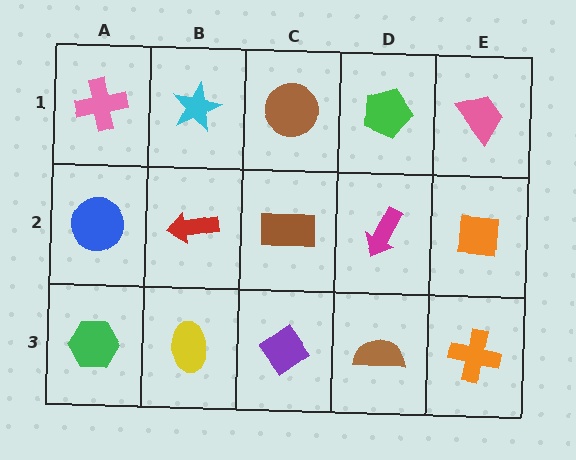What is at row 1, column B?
A cyan star.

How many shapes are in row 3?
5 shapes.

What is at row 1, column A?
A pink cross.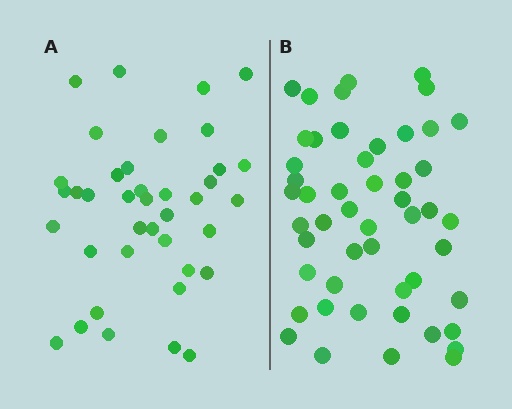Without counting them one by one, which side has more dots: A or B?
Region B (the right region) has more dots.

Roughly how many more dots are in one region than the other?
Region B has roughly 12 or so more dots than region A.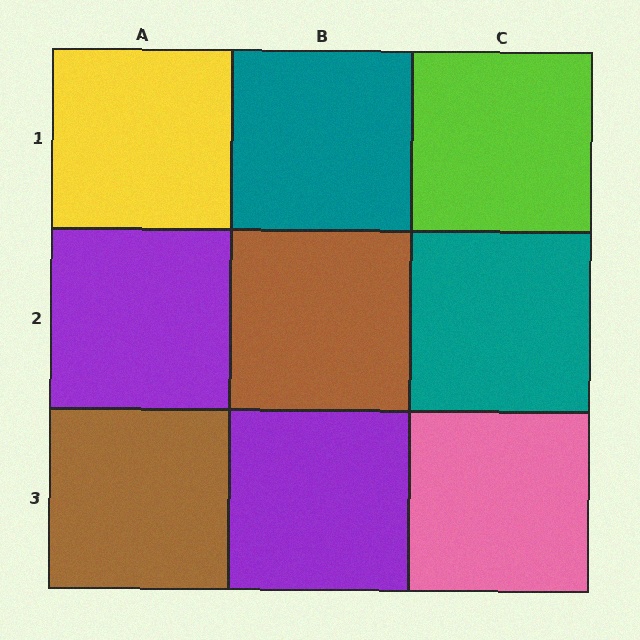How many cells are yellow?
1 cell is yellow.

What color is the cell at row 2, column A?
Purple.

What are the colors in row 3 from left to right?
Brown, purple, pink.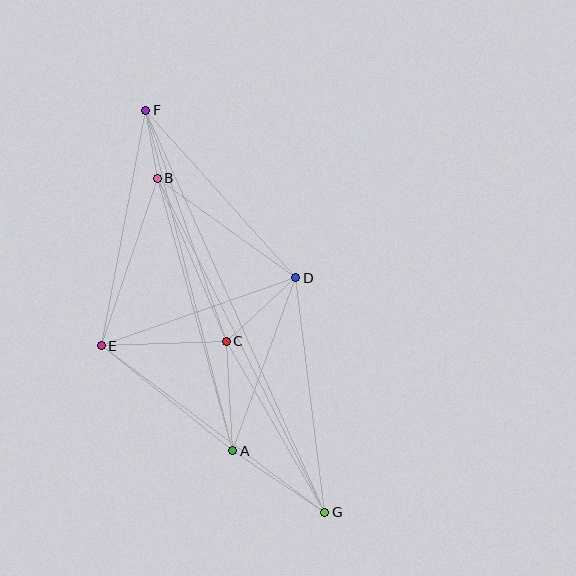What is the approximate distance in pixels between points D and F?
The distance between D and F is approximately 225 pixels.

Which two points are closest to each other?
Points B and F are closest to each other.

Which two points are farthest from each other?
Points F and G are farthest from each other.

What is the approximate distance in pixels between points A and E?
The distance between A and E is approximately 168 pixels.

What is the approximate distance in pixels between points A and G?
The distance between A and G is approximately 111 pixels.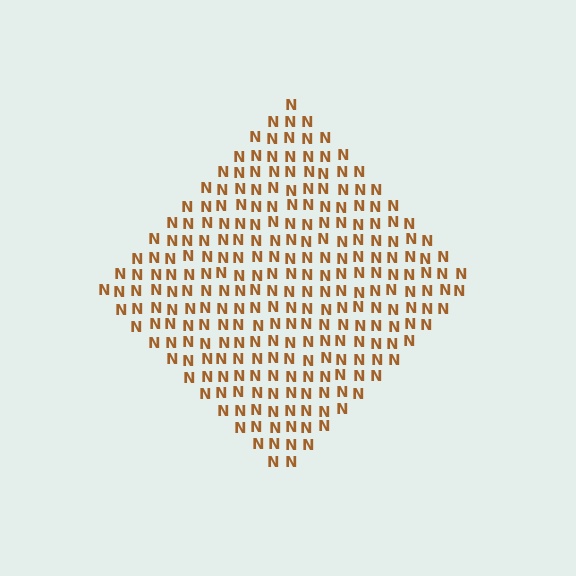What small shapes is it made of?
It is made of small letter N's.